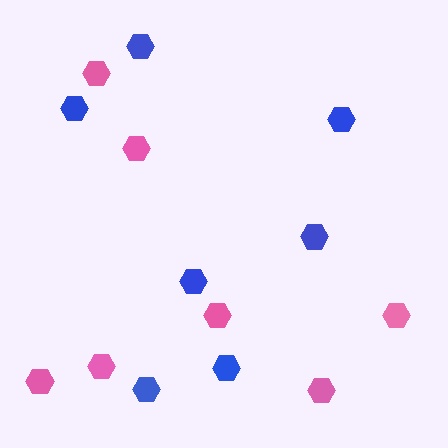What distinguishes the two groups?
There are 2 groups: one group of blue hexagons (7) and one group of pink hexagons (7).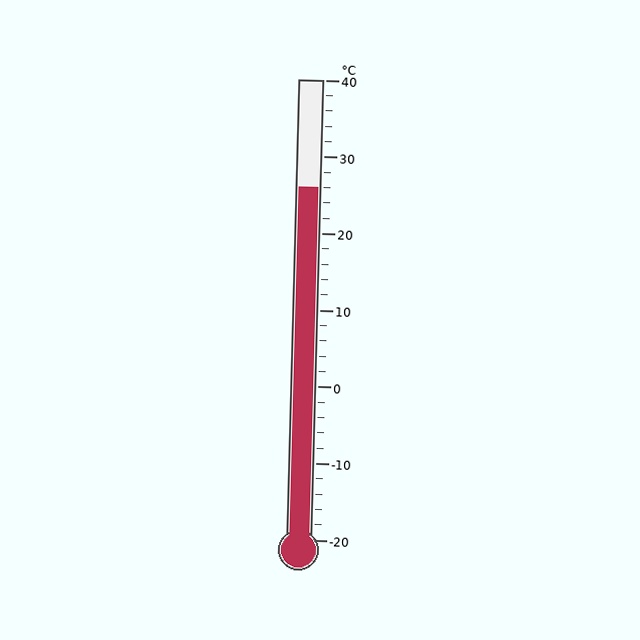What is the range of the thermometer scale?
The thermometer scale ranges from -20°C to 40°C.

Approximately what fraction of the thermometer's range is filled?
The thermometer is filled to approximately 75% of its range.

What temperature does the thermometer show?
The thermometer shows approximately 26°C.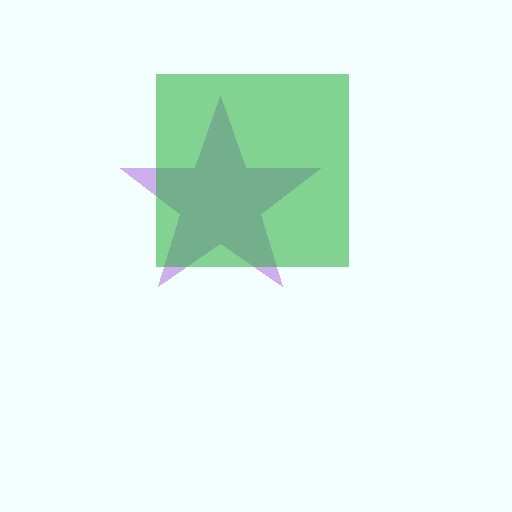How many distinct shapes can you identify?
There are 2 distinct shapes: a purple star, a green square.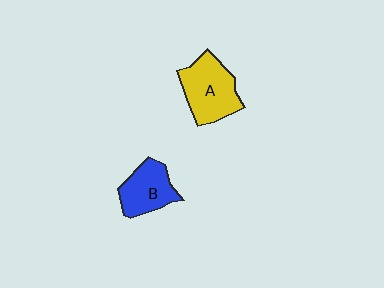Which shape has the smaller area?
Shape B (blue).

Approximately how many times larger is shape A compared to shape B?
Approximately 1.3 times.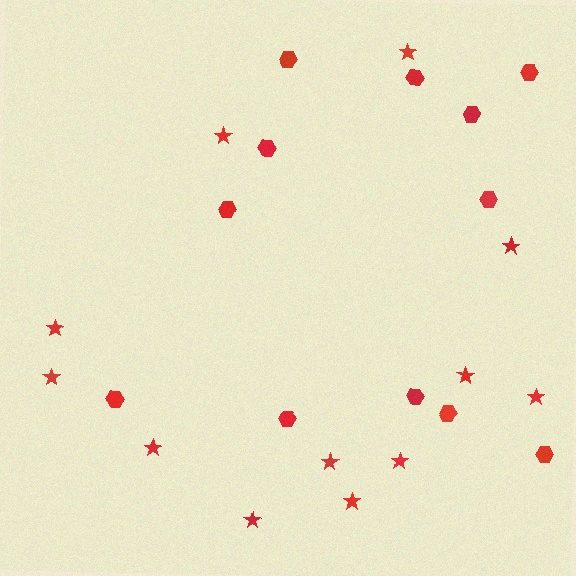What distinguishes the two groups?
There are 2 groups: one group of hexagons (12) and one group of stars (12).